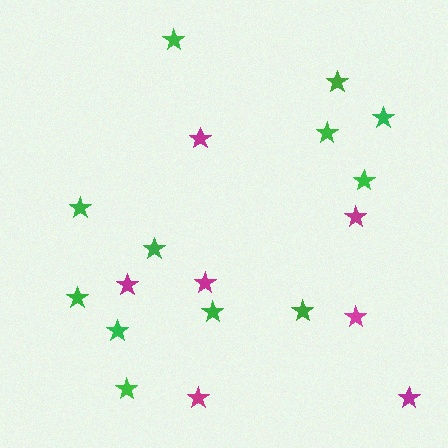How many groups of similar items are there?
There are 2 groups: one group of green stars (12) and one group of magenta stars (7).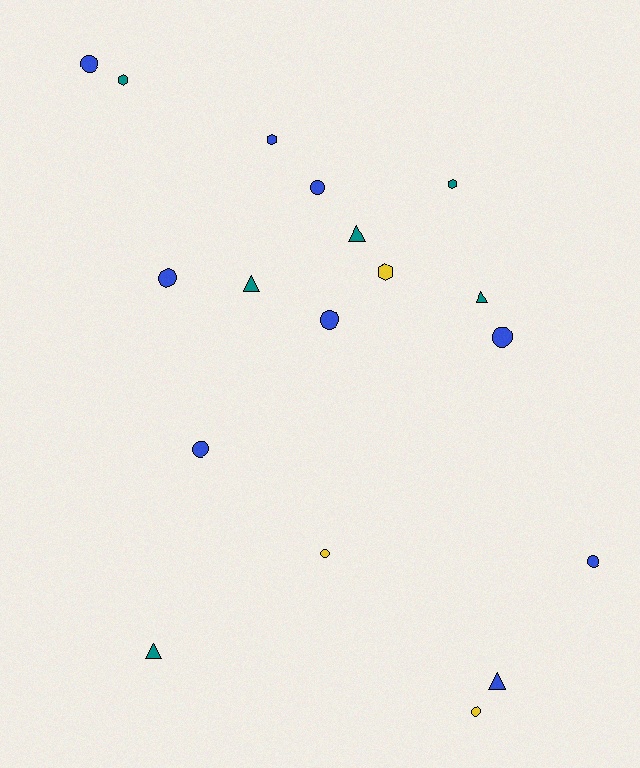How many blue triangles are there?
There is 1 blue triangle.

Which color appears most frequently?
Blue, with 9 objects.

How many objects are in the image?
There are 18 objects.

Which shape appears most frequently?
Circle, with 9 objects.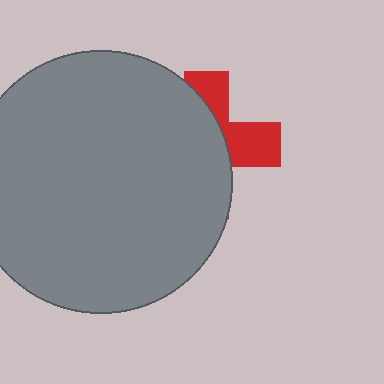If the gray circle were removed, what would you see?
You would see the complete red cross.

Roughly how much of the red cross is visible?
A small part of it is visible (roughly 35%).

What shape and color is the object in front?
The object in front is a gray circle.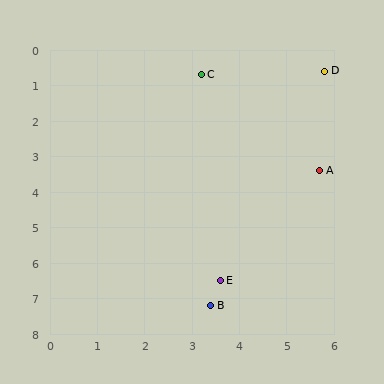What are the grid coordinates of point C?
Point C is at approximately (3.2, 0.7).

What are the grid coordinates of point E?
Point E is at approximately (3.6, 6.5).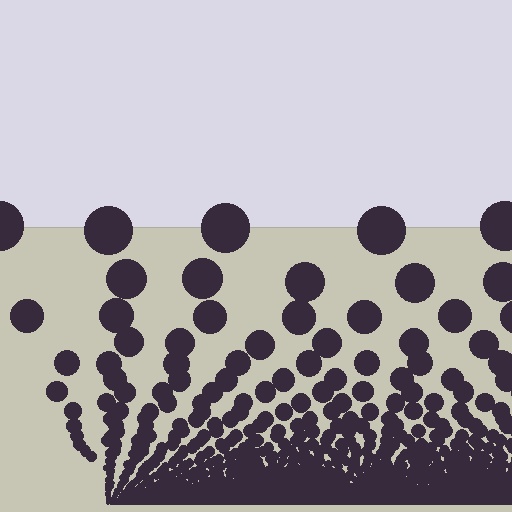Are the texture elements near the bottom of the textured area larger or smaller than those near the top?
Smaller. The gradient is inverted — elements near the bottom are smaller and denser.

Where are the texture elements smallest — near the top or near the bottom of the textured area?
Near the bottom.